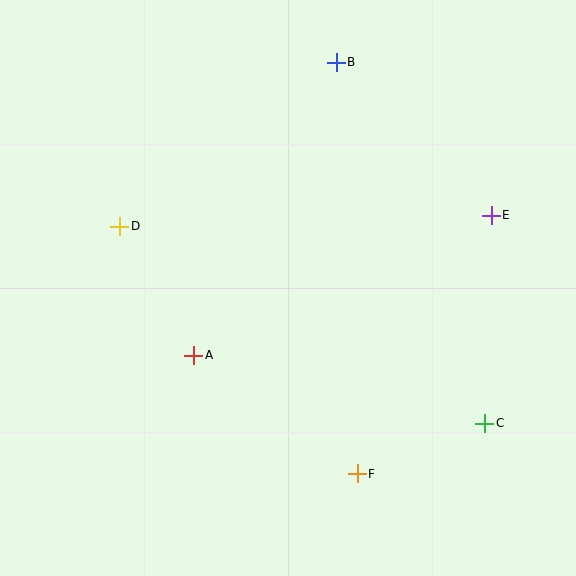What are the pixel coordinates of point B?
Point B is at (336, 62).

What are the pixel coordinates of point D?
Point D is at (120, 226).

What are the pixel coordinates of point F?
Point F is at (357, 474).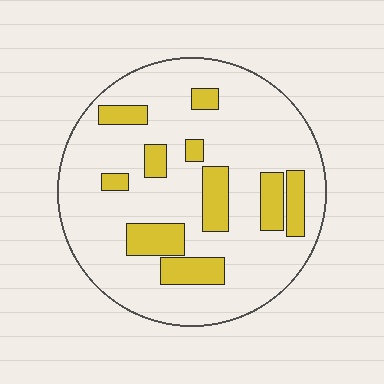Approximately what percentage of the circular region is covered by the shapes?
Approximately 20%.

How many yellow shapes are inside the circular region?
10.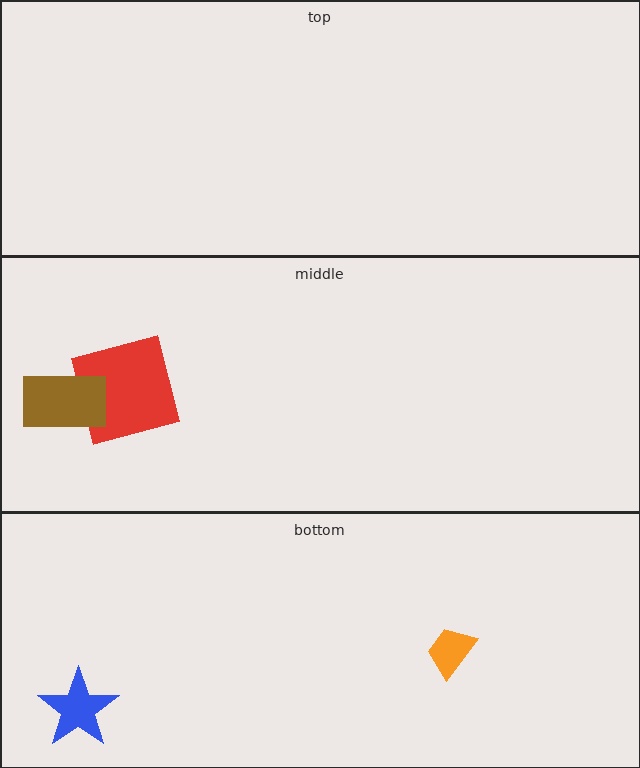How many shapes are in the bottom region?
2.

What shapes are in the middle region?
The red square, the brown rectangle.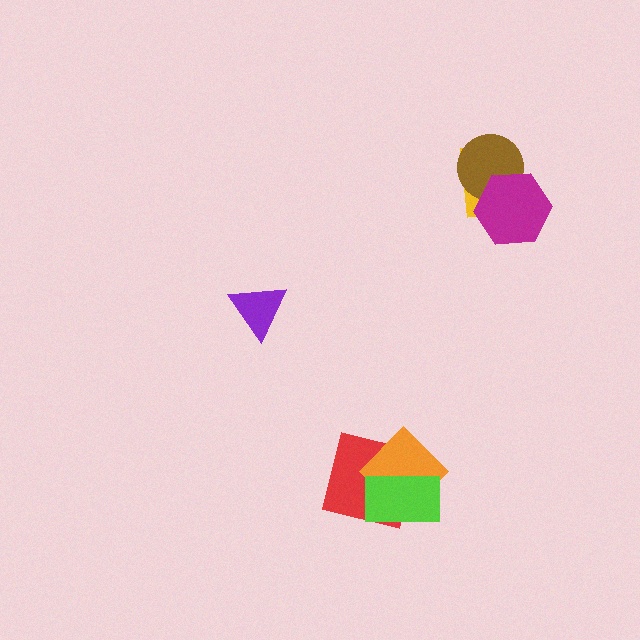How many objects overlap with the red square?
2 objects overlap with the red square.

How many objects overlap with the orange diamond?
2 objects overlap with the orange diamond.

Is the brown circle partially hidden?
Yes, it is partially covered by another shape.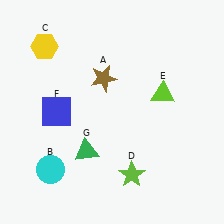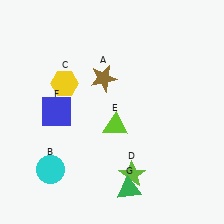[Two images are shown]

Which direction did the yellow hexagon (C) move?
The yellow hexagon (C) moved down.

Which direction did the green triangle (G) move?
The green triangle (G) moved right.